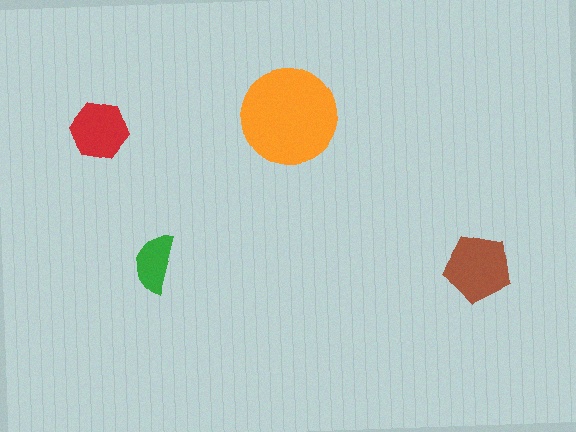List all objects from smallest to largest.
The green semicircle, the red hexagon, the brown pentagon, the orange circle.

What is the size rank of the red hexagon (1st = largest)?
3rd.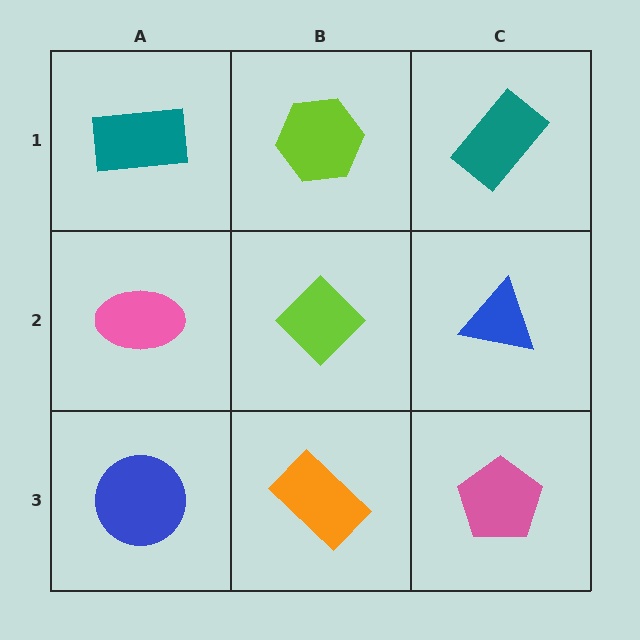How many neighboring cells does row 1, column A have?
2.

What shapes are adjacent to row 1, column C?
A blue triangle (row 2, column C), a lime hexagon (row 1, column B).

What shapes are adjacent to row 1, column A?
A pink ellipse (row 2, column A), a lime hexagon (row 1, column B).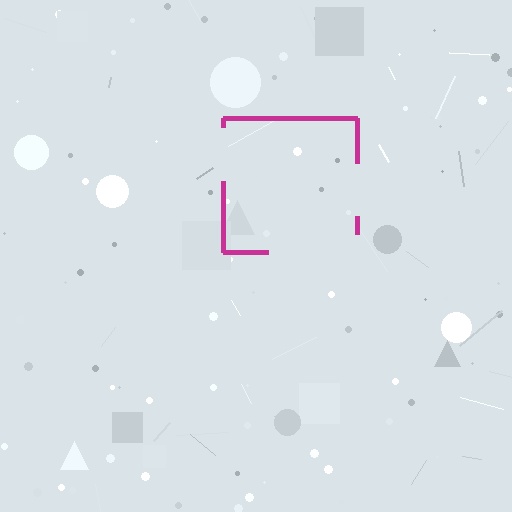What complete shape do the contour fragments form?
The contour fragments form a square.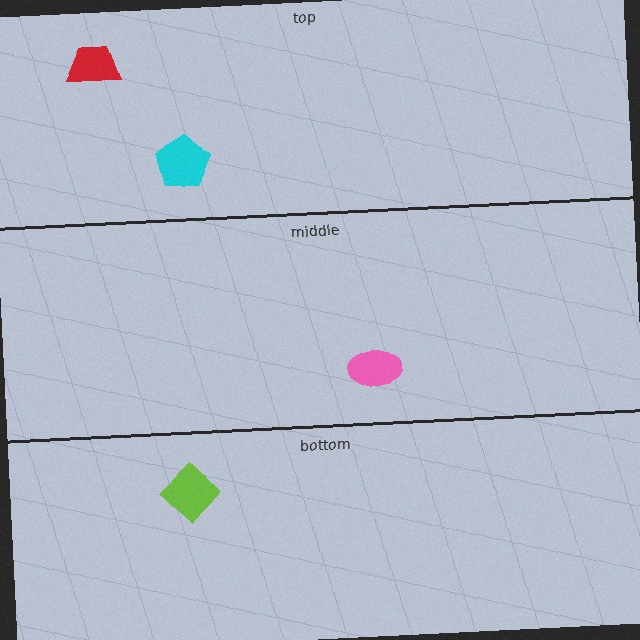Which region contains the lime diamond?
The bottom region.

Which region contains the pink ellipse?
The middle region.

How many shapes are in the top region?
2.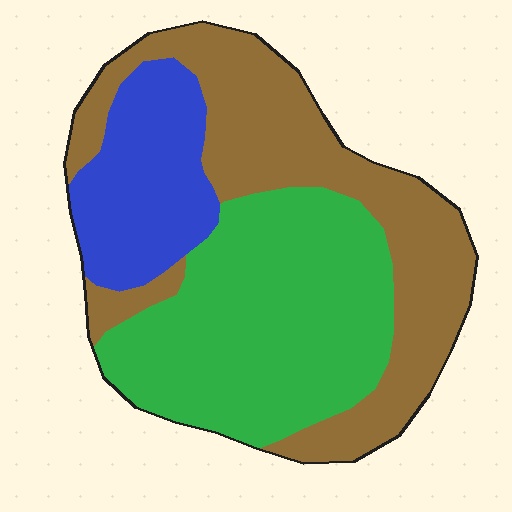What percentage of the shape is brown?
Brown covers about 40% of the shape.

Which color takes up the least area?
Blue, at roughly 20%.